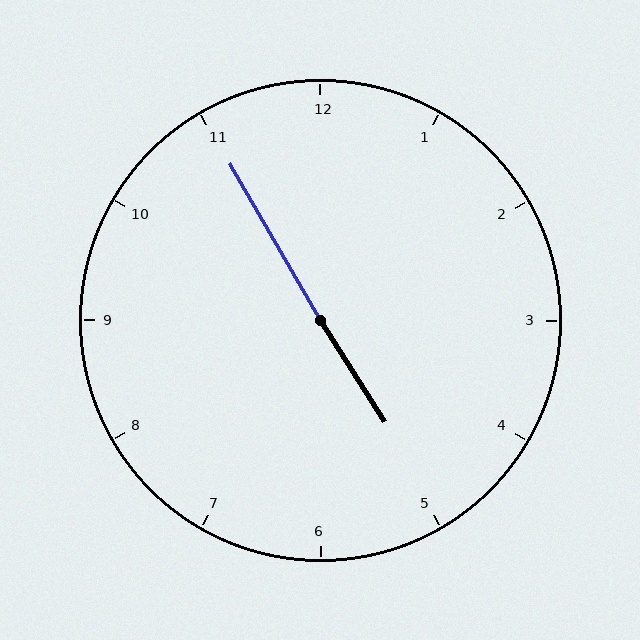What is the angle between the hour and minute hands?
Approximately 178 degrees.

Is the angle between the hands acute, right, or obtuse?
It is obtuse.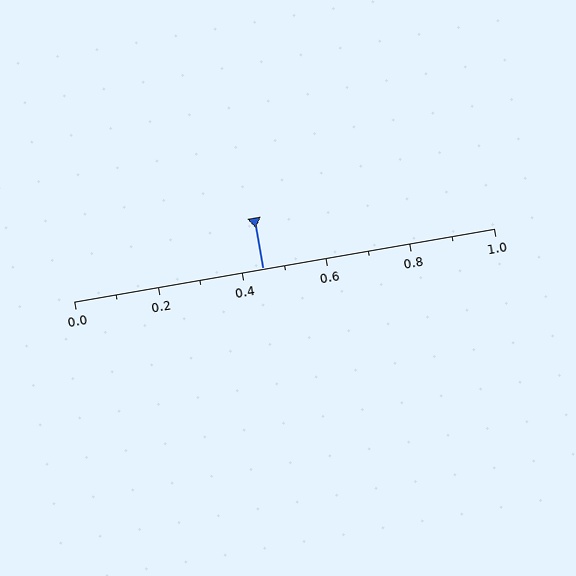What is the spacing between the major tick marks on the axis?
The major ticks are spaced 0.2 apart.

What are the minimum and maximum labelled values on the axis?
The axis runs from 0.0 to 1.0.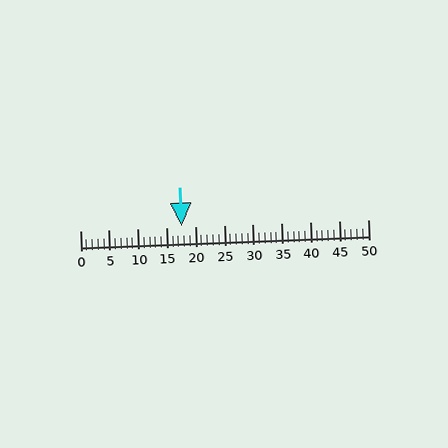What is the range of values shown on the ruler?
The ruler shows values from 0 to 50.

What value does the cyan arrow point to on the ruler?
The cyan arrow points to approximately 18.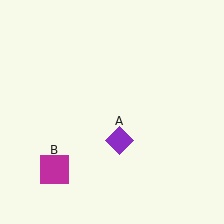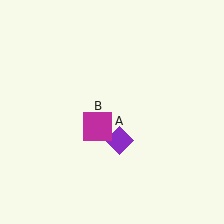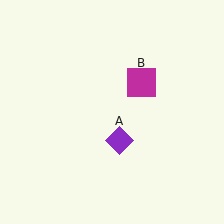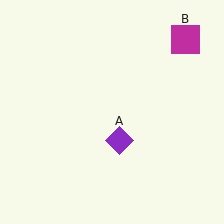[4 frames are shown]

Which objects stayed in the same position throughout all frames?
Purple diamond (object A) remained stationary.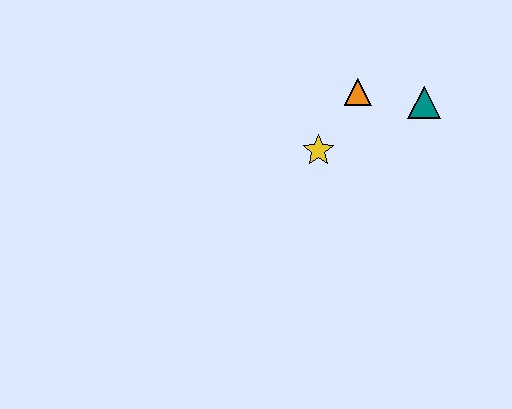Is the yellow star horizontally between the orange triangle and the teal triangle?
No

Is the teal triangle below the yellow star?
No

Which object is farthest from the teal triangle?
The yellow star is farthest from the teal triangle.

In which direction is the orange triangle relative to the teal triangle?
The orange triangle is to the left of the teal triangle.